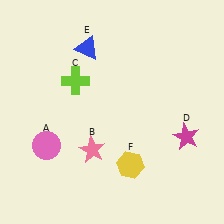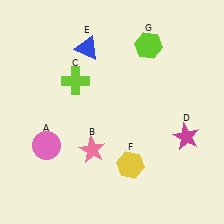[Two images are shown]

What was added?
A lime hexagon (G) was added in Image 2.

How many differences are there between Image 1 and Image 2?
There is 1 difference between the two images.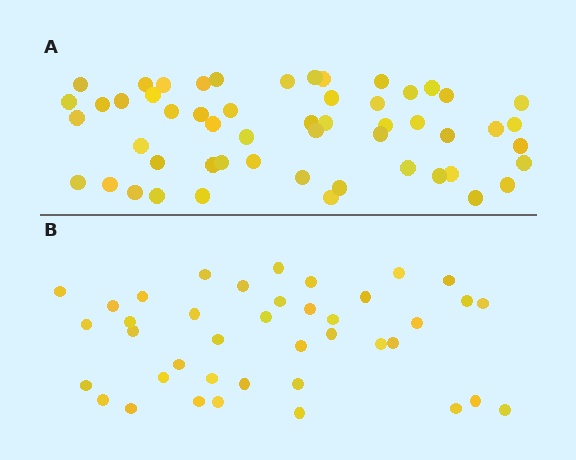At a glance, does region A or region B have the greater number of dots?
Region A (the top region) has more dots.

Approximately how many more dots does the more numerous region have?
Region A has approximately 15 more dots than region B.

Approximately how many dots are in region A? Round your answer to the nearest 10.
About 50 dots. (The exact count is 54, which rounds to 50.)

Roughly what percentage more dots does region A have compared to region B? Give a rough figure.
About 35% more.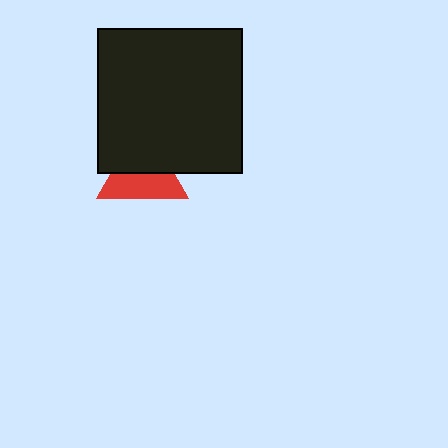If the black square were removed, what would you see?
You would see the complete red triangle.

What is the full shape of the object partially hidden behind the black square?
The partially hidden object is a red triangle.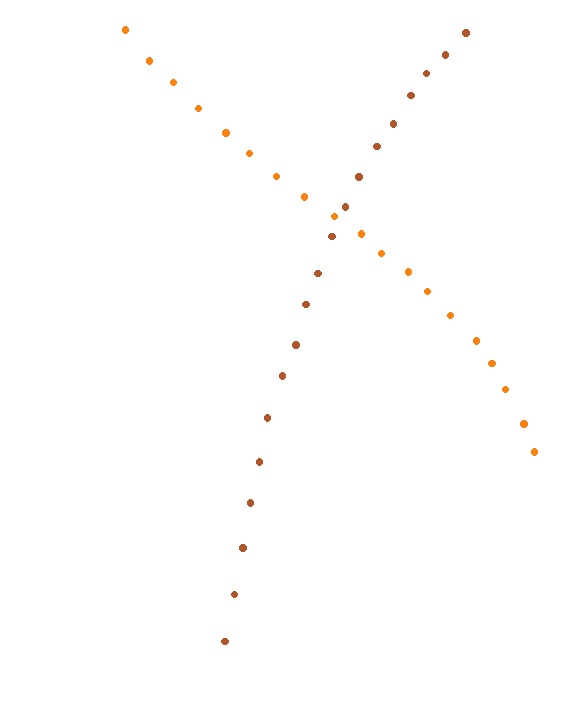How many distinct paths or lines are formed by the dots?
There are 2 distinct paths.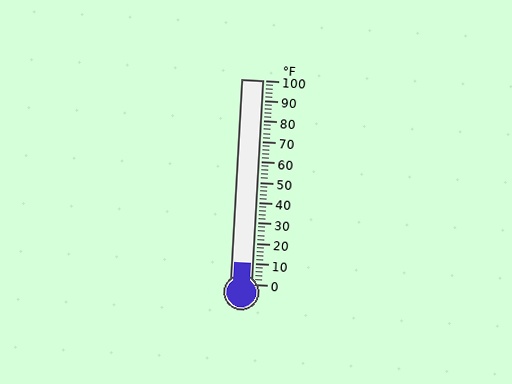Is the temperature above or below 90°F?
The temperature is below 90°F.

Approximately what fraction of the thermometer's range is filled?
The thermometer is filled to approximately 10% of its range.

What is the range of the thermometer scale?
The thermometer scale ranges from 0°F to 100°F.